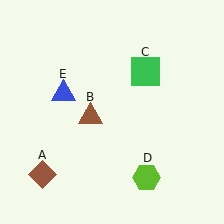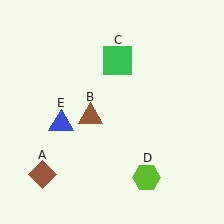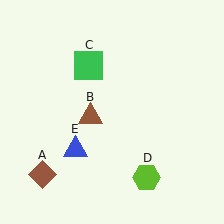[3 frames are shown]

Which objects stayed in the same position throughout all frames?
Brown diamond (object A) and brown triangle (object B) and lime hexagon (object D) remained stationary.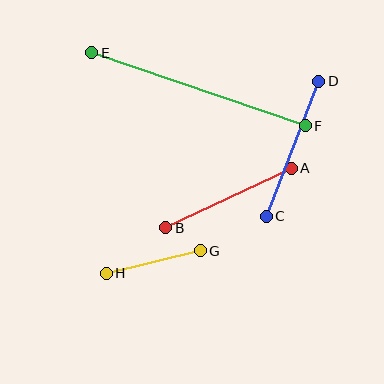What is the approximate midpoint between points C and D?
The midpoint is at approximately (292, 149) pixels.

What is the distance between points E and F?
The distance is approximately 226 pixels.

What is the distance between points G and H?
The distance is approximately 97 pixels.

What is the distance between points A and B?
The distance is approximately 139 pixels.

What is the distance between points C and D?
The distance is approximately 145 pixels.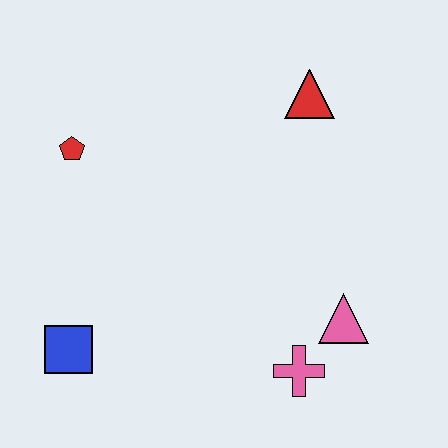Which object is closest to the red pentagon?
The blue square is closest to the red pentagon.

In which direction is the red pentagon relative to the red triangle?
The red pentagon is to the left of the red triangle.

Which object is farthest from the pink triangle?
The red pentagon is farthest from the pink triangle.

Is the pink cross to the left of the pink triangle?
Yes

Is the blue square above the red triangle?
No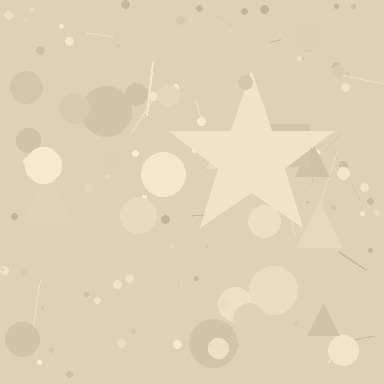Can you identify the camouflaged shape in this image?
The camouflaged shape is a star.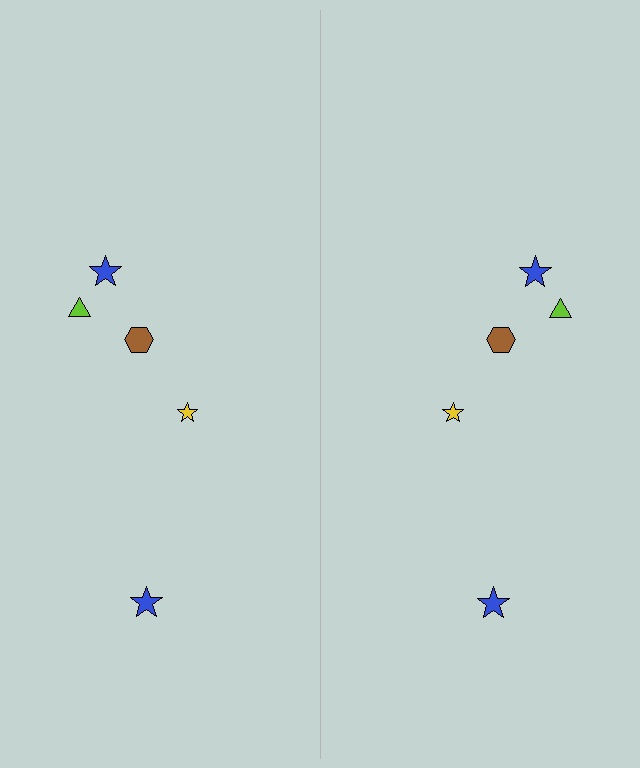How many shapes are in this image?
There are 10 shapes in this image.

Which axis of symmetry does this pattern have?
The pattern has a vertical axis of symmetry running through the center of the image.